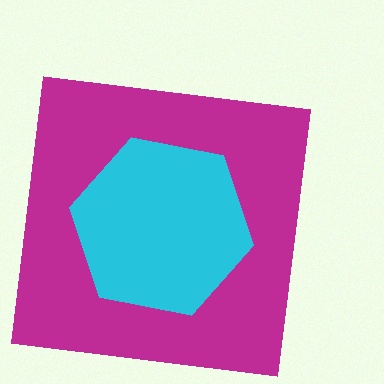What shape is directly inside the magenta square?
The cyan hexagon.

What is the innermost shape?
The cyan hexagon.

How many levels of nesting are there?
2.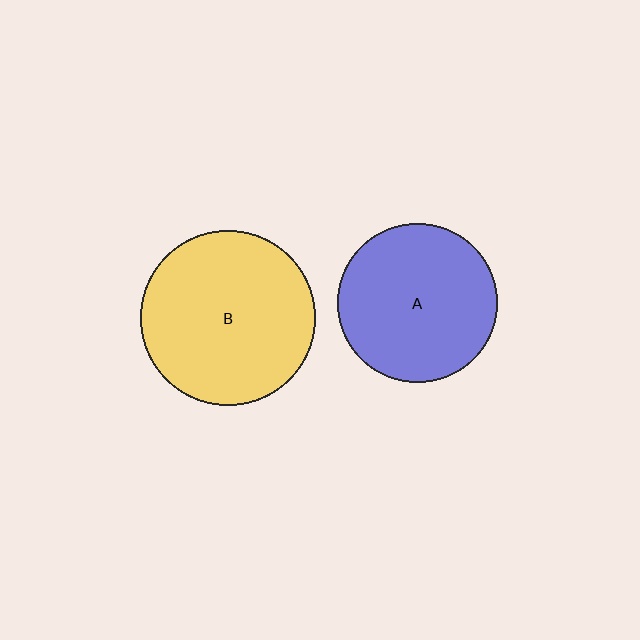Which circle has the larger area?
Circle B (yellow).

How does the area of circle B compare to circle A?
Approximately 1.2 times.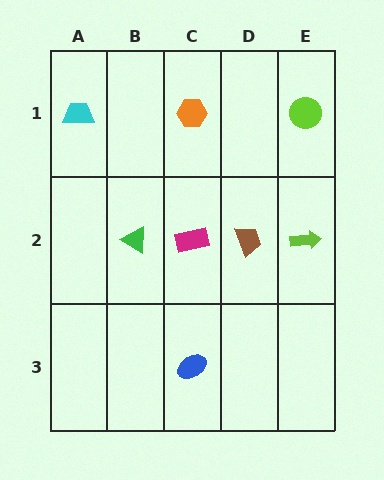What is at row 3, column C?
A blue ellipse.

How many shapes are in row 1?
3 shapes.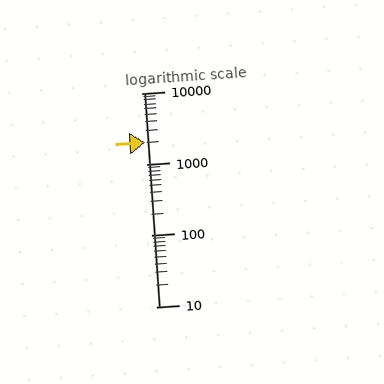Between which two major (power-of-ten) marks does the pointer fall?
The pointer is between 1000 and 10000.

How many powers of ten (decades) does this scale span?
The scale spans 3 decades, from 10 to 10000.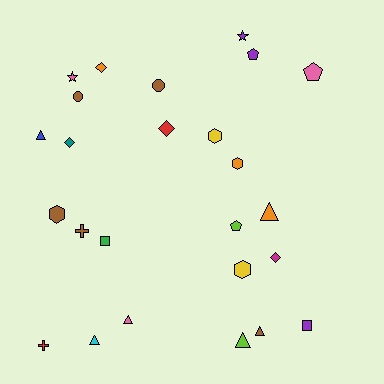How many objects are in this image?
There are 25 objects.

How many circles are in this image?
There are 2 circles.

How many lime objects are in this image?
There are 2 lime objects.